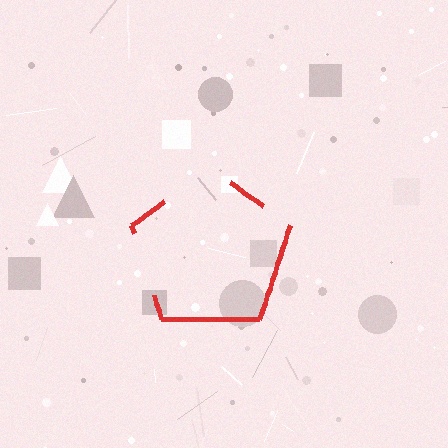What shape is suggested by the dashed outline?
The dashed outline suggests a pentagon.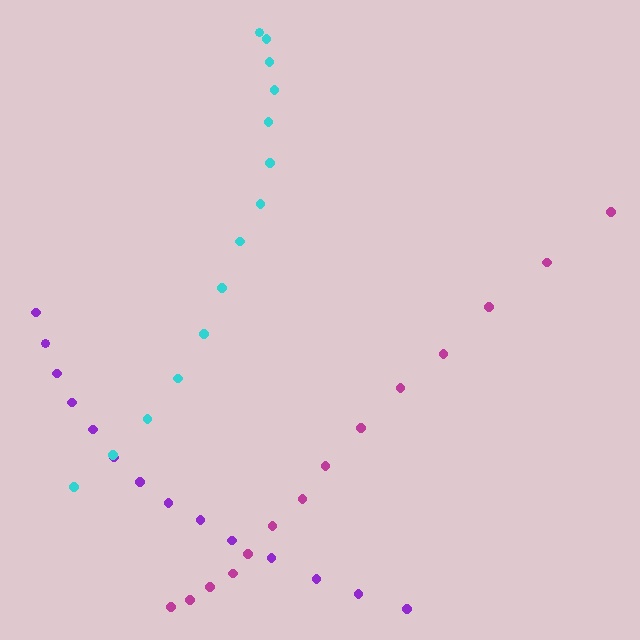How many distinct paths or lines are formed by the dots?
There are 3 distinct paths.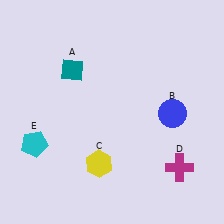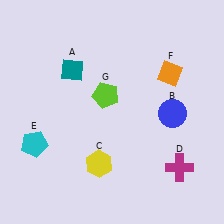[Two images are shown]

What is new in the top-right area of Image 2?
An orange diamond (F) was added in the top-right area of Image 2.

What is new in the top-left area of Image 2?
A lime pentagon (G) was added in the top-left area of Image 2.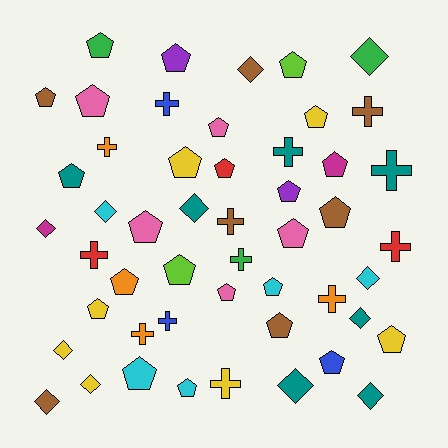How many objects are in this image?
There are 50 objects.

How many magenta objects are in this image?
There are 2 magenta objects.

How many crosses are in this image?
There are 13 crosses.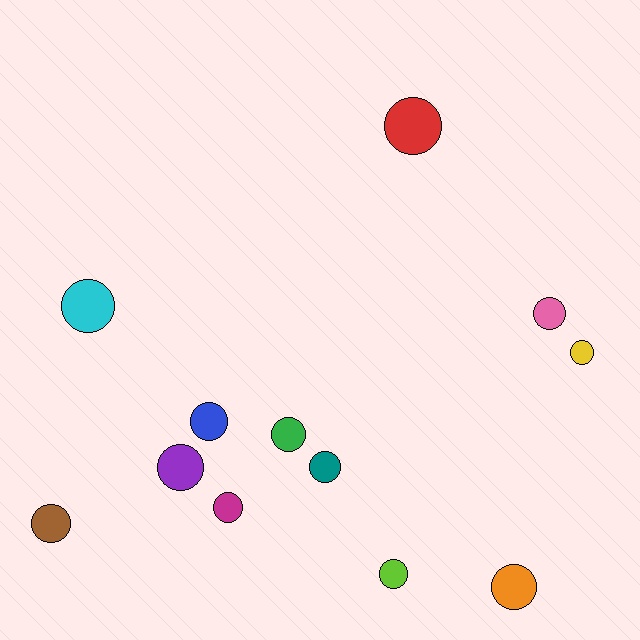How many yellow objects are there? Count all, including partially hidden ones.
There is 1 yellow object.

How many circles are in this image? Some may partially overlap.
There are 12 circles.